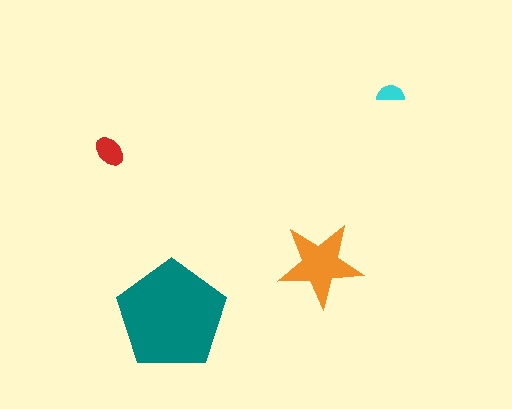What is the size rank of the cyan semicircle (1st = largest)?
4th.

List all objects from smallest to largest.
The cyan semicircle, the red ellipse, the orange star, the teal pentagon.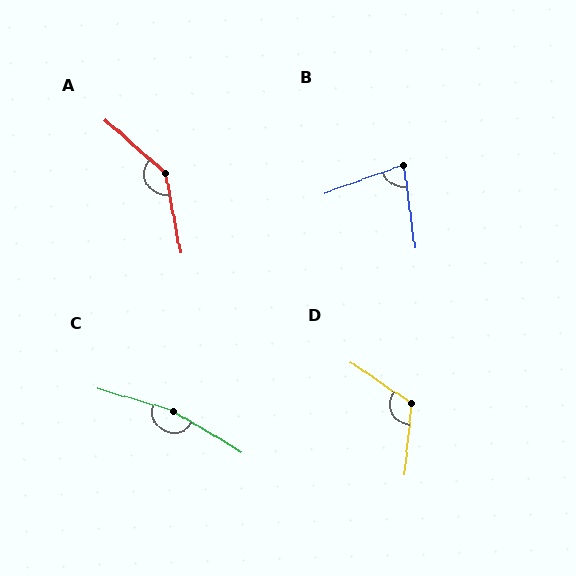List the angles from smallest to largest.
B (79°), D (119°), A (143°), C (165°).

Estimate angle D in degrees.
Approximately 119 degrees.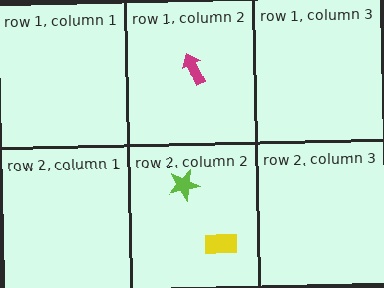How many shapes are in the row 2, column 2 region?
2.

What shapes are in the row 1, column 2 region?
The magenta arrow.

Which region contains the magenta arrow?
The row 1, column 2 region.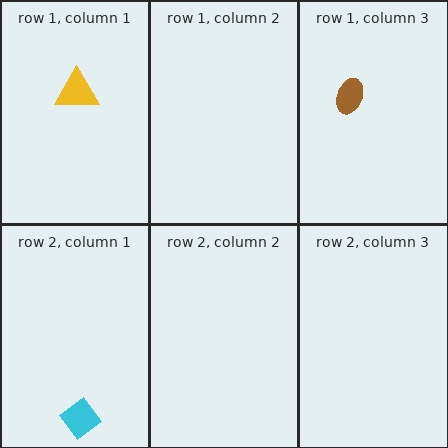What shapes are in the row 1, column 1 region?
The yellow triangle.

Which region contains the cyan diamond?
The row 2, column 1 region.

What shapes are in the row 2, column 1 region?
The cyan diamond.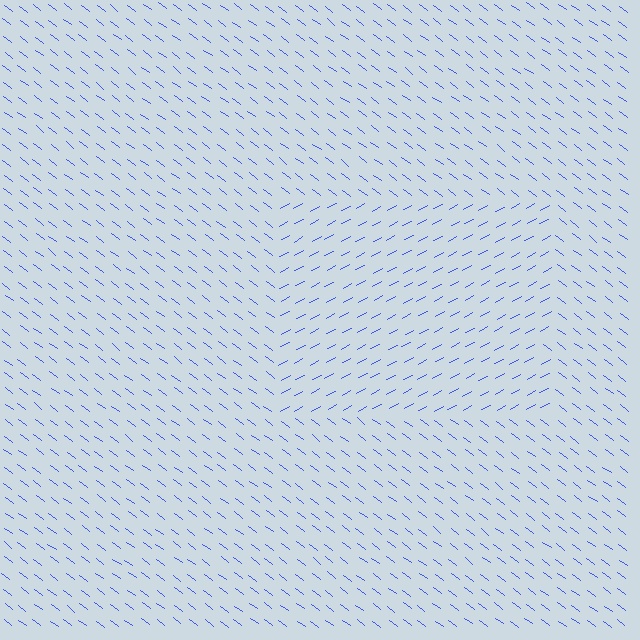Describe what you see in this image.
The image is filled with small blue line segments. A rectangle region in the image has lines oriented differently from the surrounding lines, creating a visible texture boundary.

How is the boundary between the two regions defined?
The boundary is defined purely by a change in line orientation (approximately 65 degrees difference). All lines are the same color and thickness.